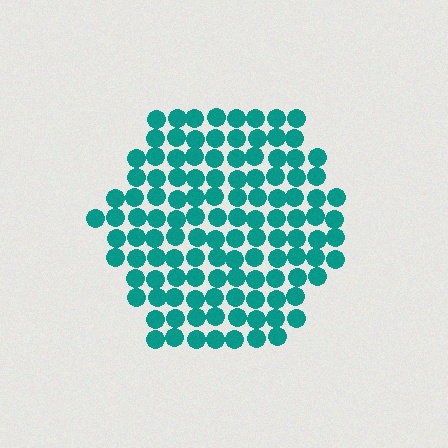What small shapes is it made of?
It is made of small circles.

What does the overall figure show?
The overall figure shows a hexagon.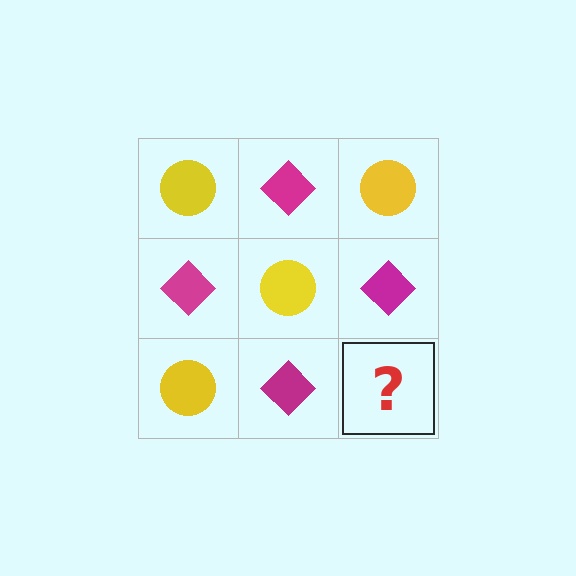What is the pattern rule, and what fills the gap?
The rule is that it alternates yellow circle and magenta diamond in a checkerboard pattern. The gap should be filled with a yellow circle.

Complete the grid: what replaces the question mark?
The question mark should be replaced with a yellow circle.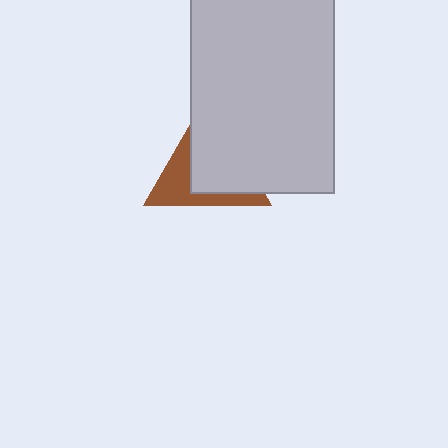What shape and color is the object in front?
The object in front is a light gray rectangle.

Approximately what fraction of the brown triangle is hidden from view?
Roughly 61% of the brown triangle is hidden behind the light gray rectangle.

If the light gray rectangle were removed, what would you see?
You would see the complete brown triangle.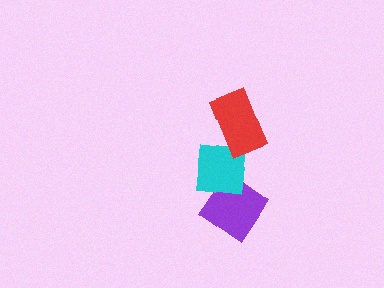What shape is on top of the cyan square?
The red rectangle is on top of the cyan square.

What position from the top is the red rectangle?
The red rectangle is 1st from the top.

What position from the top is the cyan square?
The cyan square is 2nd from the top.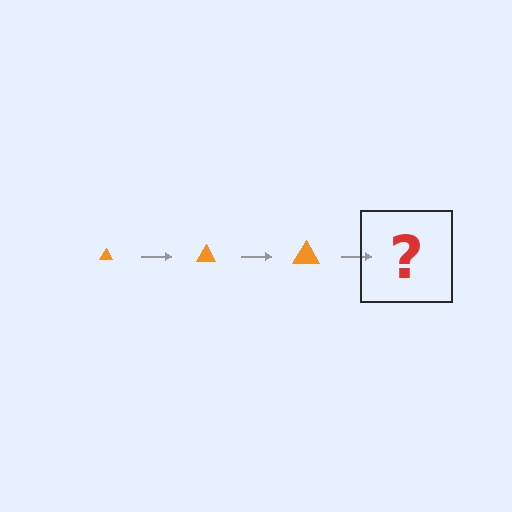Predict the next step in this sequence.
The next step is an orange triangle, larger than the previous one.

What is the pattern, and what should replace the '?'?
The pattern is that the triangle gets progressively larger each step. The '?' should be an orange triangle, larger than the previous one.